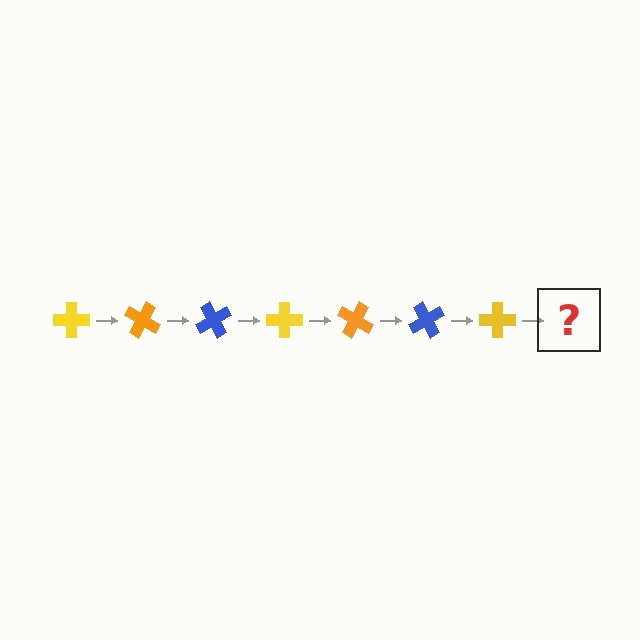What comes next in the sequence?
The next element should be an orange cross, rotated 210 degrees from the start.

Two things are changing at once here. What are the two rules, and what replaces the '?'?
The two rules are that it rotates 30 degrees each step and the color cycles through yellow, orange, and blue. The '?' should be an orange cross, rotated 210 degrees from the start.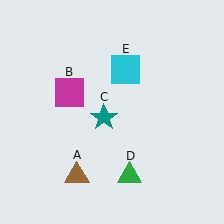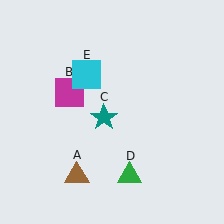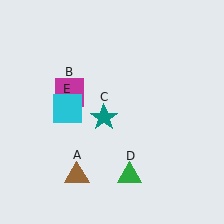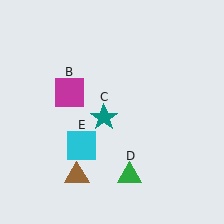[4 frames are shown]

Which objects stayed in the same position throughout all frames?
Brown triangle (object A) and magenta square (object B) and teal star (object C) and green triangle (object D) remained stationary.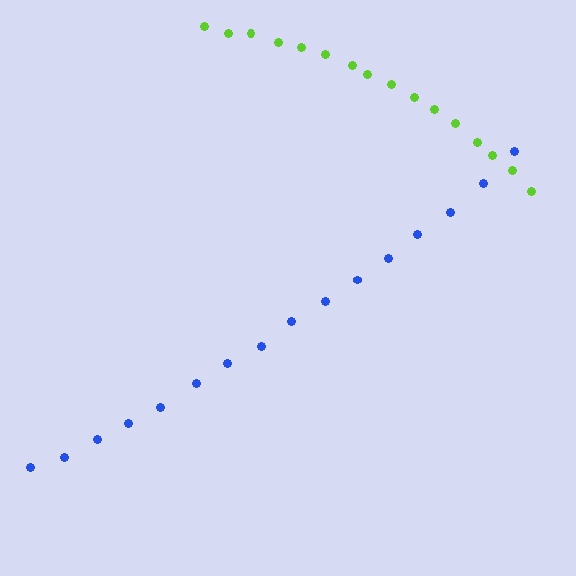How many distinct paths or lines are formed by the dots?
There are 2 distinct paths.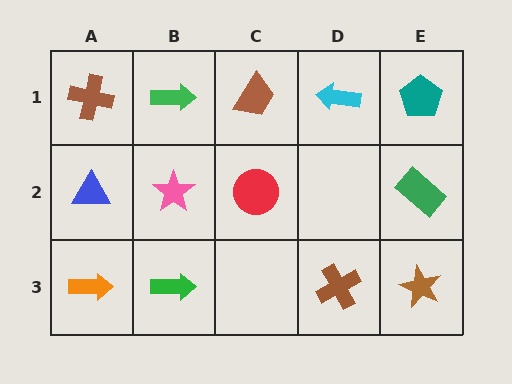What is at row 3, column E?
A brown star.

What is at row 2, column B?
A pink star.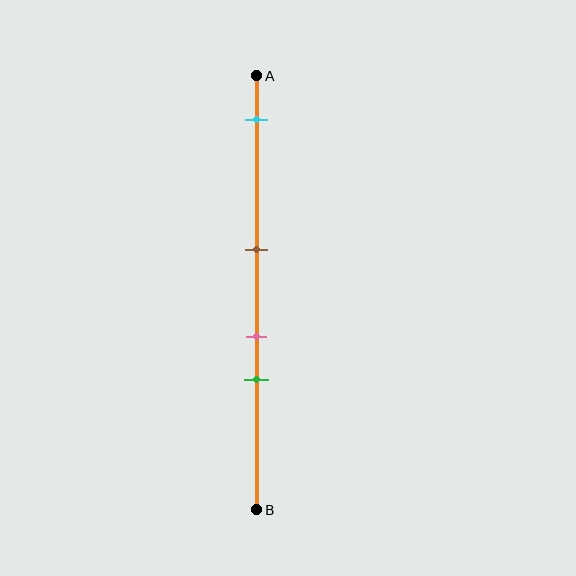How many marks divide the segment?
There are 4 marks dividing the segment.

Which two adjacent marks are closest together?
The pink and green marks are the closest adjacent pair.